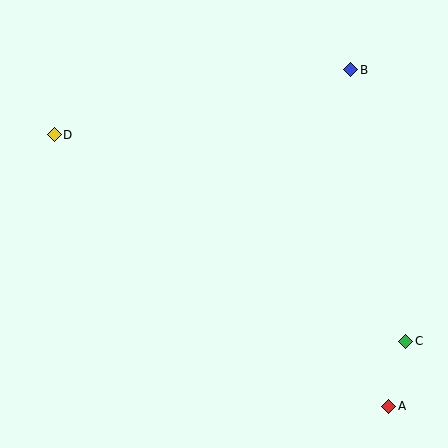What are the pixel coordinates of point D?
Point D is at (54, 135).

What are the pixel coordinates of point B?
Point B is at (351, 70).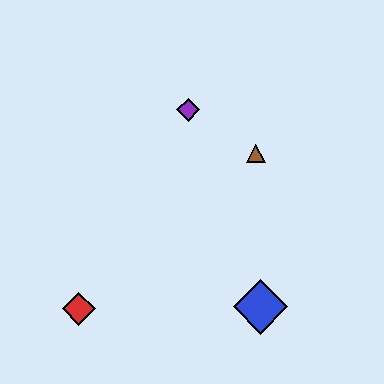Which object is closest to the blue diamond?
The brown triangle is closest to the blue diamond.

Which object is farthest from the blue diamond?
The purple diamond is farthest from the blue diamond.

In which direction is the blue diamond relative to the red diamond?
The blue diamond is to the right of the red diamond.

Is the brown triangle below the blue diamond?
No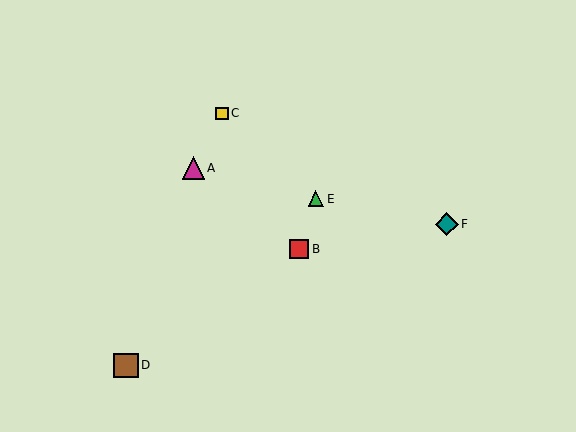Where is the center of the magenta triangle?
The center of the magenta triangle is at (193, 168).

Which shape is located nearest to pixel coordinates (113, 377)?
The brown square (labeled D) at (126, 365) is nearest to that location.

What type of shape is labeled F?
Shape F is a teal diamond.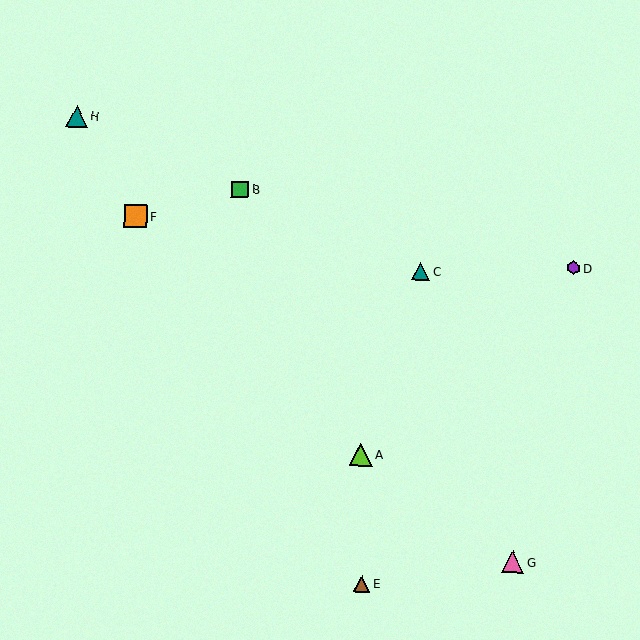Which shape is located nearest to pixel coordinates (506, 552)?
The pink triangle (labeled G) at (512, 562) is nearest to that location.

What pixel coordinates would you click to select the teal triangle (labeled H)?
Click at (77, 116) to select the teal triangle H.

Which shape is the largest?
The lime triangle (labeled A) is the largest.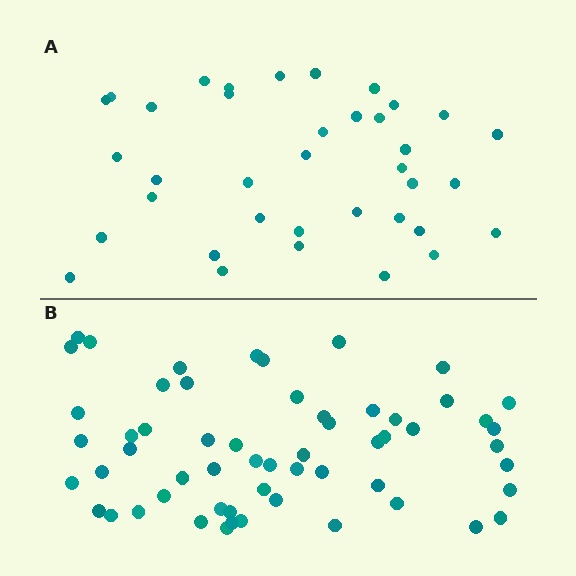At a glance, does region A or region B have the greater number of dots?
Region B (the bottom region) has more dots.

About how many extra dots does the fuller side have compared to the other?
Region B has approximately 20 more dots than region A.